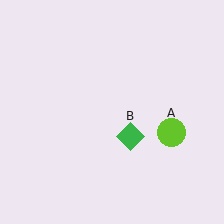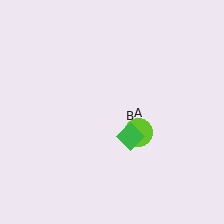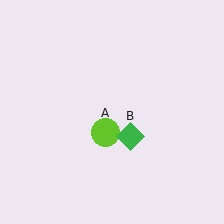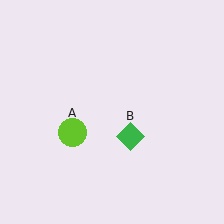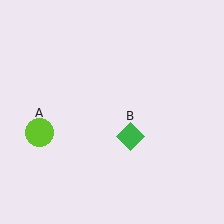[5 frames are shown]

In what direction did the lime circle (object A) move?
The lime circle (object A) moved left.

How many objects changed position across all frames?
1 object changed position: lime circle (object A).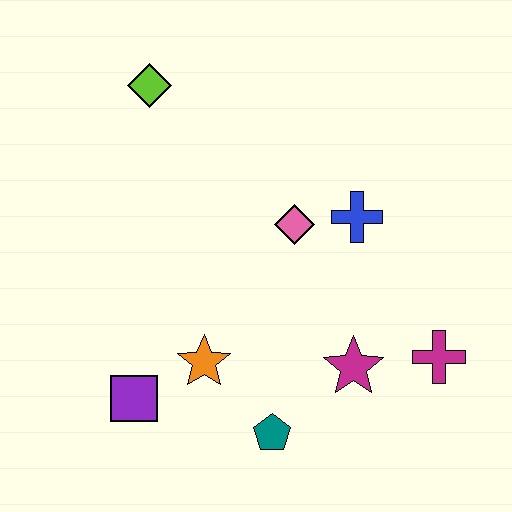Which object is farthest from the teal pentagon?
The lime diamond is farthest from the teal pentagon.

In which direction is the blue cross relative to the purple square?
The blue cross is to the right of the purple square.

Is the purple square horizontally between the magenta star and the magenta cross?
No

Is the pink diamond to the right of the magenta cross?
No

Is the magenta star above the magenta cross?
No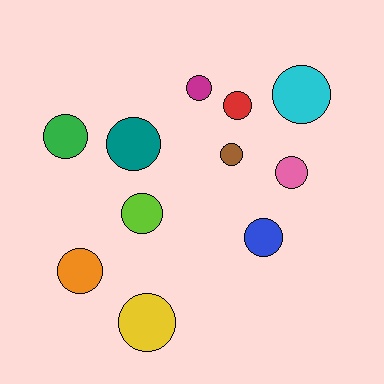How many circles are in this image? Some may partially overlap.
There are 11 circles.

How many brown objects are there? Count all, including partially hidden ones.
There is 1 brown object.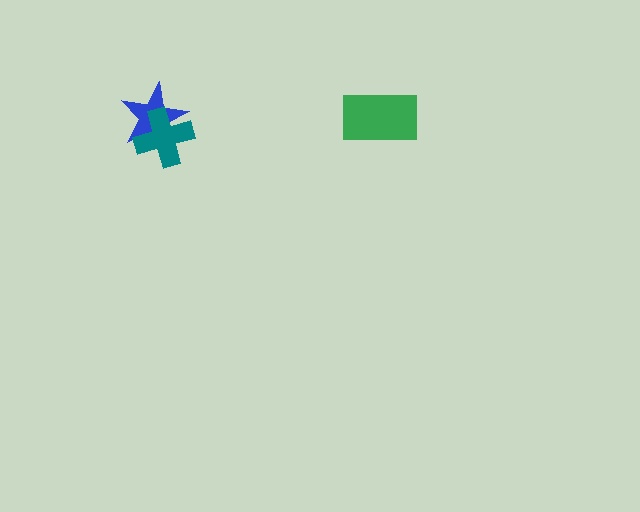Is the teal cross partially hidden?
No, no other shape covers it.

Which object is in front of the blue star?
The teal cross is in front of the blue star.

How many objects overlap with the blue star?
1 object overlaps with the blue star.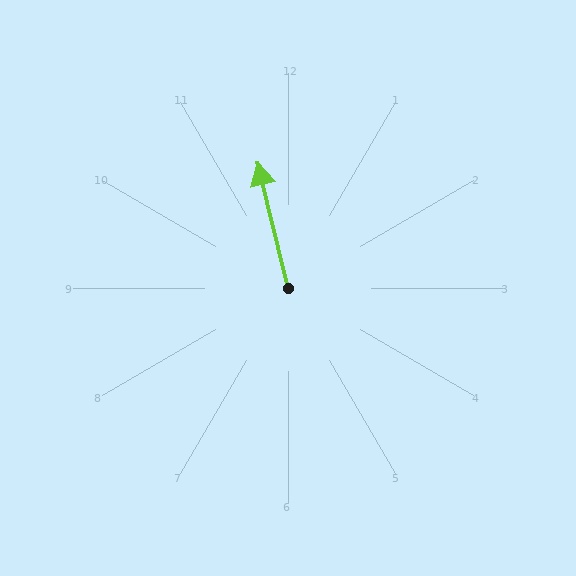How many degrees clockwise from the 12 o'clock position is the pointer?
Approximately 347 degrees.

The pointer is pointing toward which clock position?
Roughly 12 o'clock.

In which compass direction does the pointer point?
North.